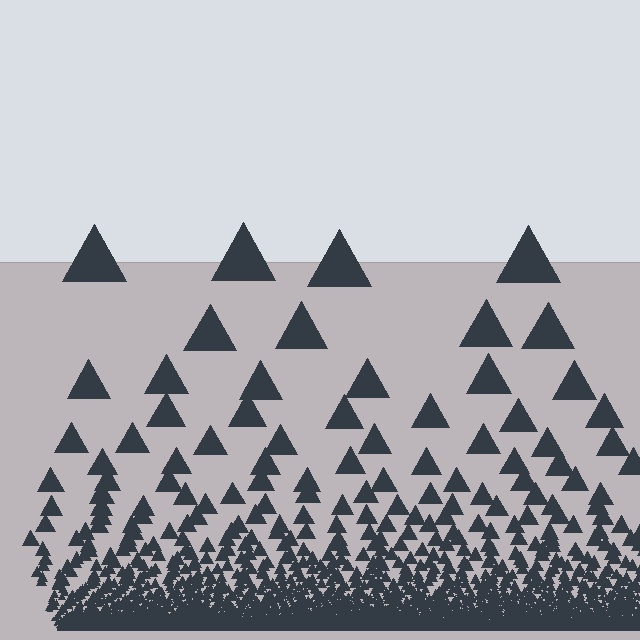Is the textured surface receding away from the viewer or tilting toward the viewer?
The surface appears to tilt toward the viewer. Texture elements get larger and sparser toward the top.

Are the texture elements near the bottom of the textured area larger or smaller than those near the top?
Smaller. The gradient is inverted — elements near the bottom are smaller and denser.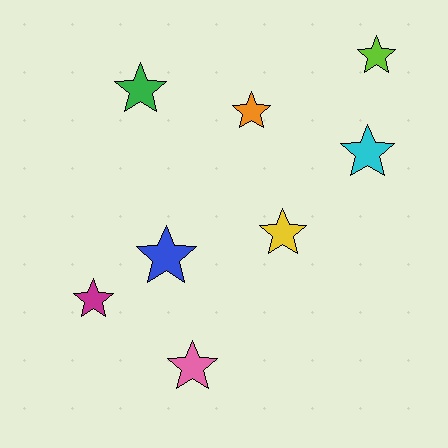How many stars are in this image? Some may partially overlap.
There are 8 stars.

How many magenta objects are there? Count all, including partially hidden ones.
There is 1 magenta object.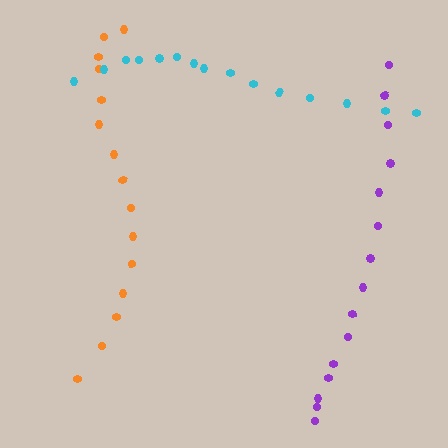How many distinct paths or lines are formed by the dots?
There are 3 distinct paths.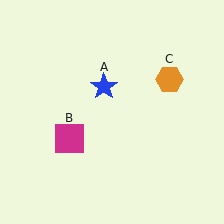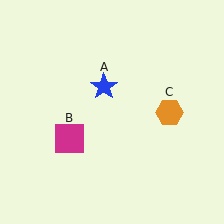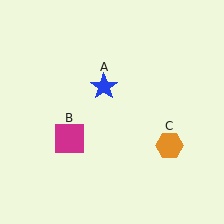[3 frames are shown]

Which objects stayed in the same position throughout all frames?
Blue star (object A) and magenta square (object B) remained stationary.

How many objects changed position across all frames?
1 object changed position: orange hexagon (object C).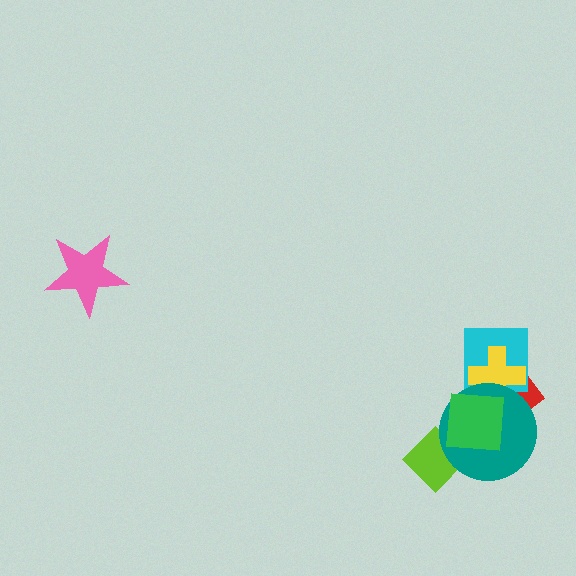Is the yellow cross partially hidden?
Yes, it is partially covered by another shape.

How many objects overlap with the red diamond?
4 objects overlap with the red diamond.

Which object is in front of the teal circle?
The green square is in front of the teal circle.